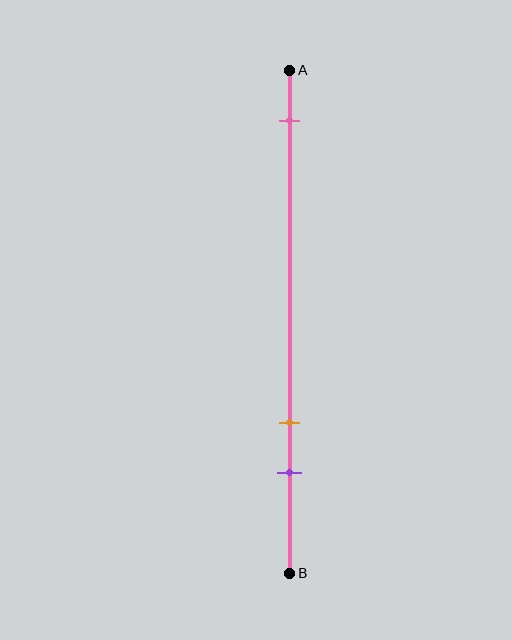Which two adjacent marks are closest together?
The orange and purple marks are the closest adjacent pair.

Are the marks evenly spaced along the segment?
No, the marks are not evenly spaced.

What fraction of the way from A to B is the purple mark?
The purple mark is approximately 80% (0.8) of the way from A to B.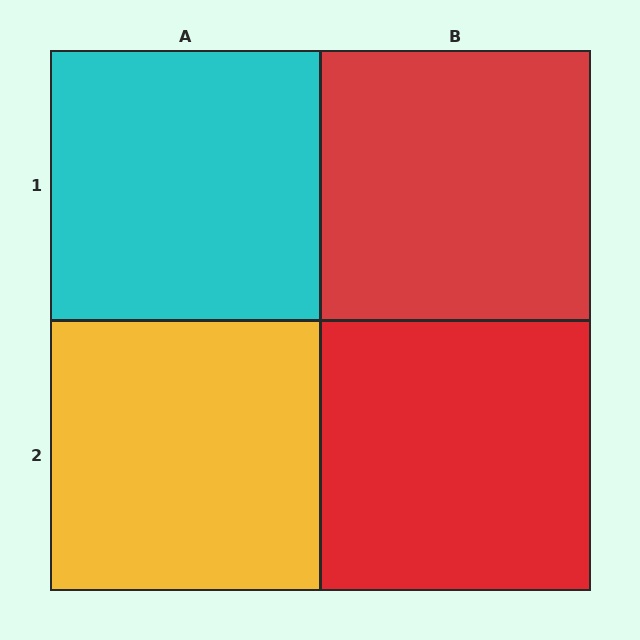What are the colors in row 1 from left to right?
Cyan, red.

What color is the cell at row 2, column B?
Red.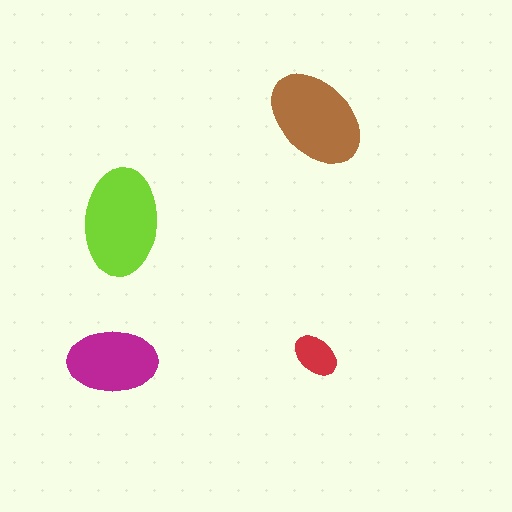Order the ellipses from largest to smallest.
the lime one, the brown one, the magenta one, the red one.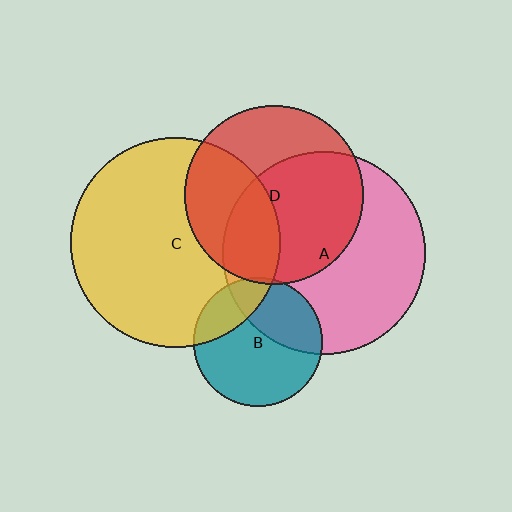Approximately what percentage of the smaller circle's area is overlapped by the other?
Approximately 20%.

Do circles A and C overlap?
Yes.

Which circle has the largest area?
Circle C (yellow).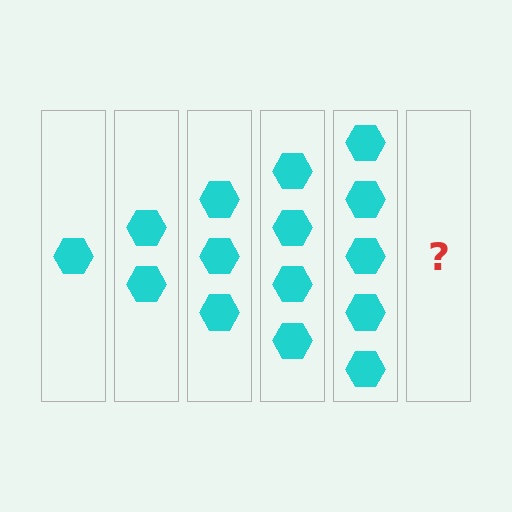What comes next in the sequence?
The next element should be 6 hexagons.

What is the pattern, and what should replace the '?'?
The pattern is that each step adds one more hexagon. The '?' should be 6 hexagons.